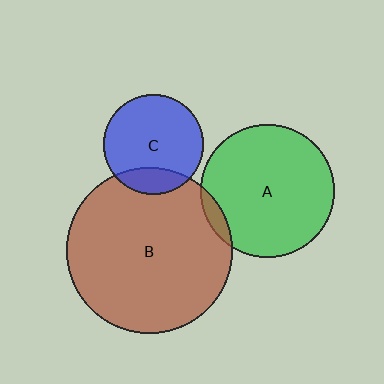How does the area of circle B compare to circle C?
Approximately 2.8 times.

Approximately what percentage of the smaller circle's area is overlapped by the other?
Approximately 20%.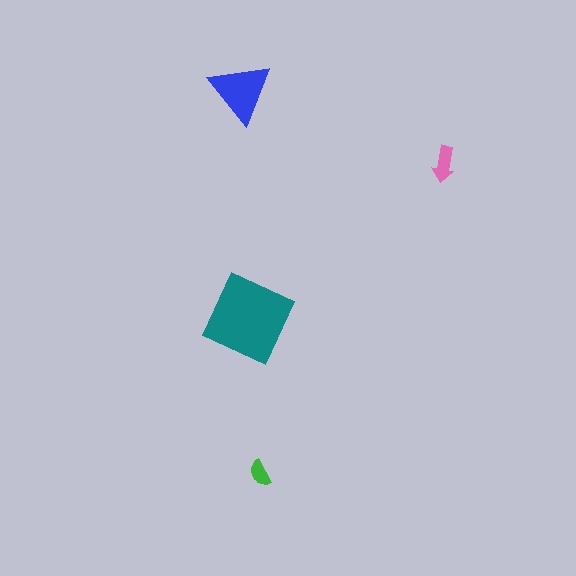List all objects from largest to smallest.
The teal square, the blue triangle, the pink arrow, the green semicircle.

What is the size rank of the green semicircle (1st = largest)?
4th.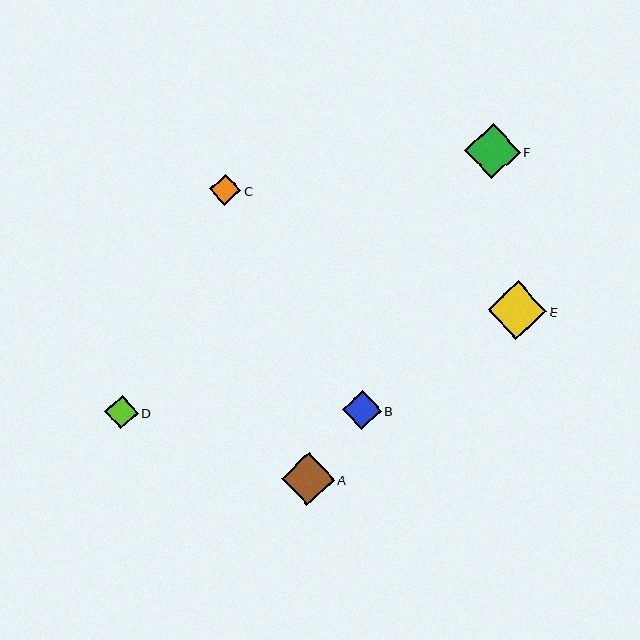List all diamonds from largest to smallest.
From largest to smallest: E, F, A, B, D, C.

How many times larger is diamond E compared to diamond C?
Diamond E is approximately 1.9 times the size of diamond C.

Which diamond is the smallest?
Diamond C is the smallest with a size of approximately 32 pixels.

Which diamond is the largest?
Diamond E is the largest with a size of approximately 59 pixels.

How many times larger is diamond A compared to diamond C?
Diamond A is approximately 1.7 times the size of diamond C.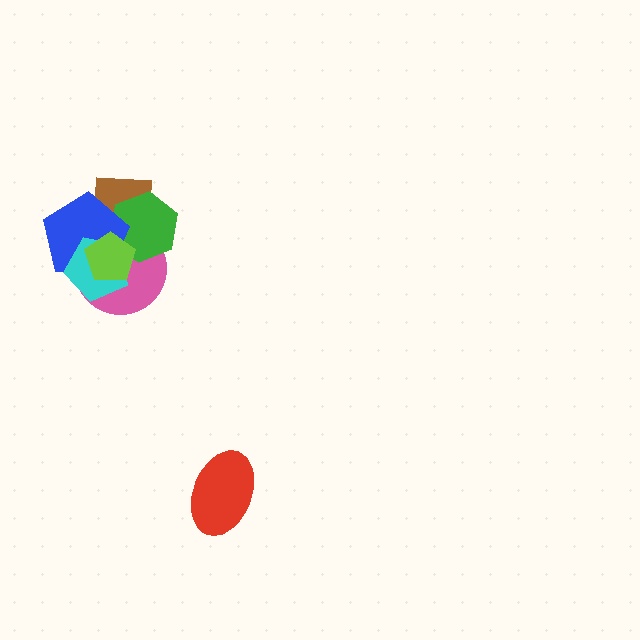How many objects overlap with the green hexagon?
5 objects overlap with the green hexagon.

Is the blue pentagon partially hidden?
Yes, it is partially covered by another shape.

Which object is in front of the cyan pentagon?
The lime pentagon is in front of the cyan pentagon.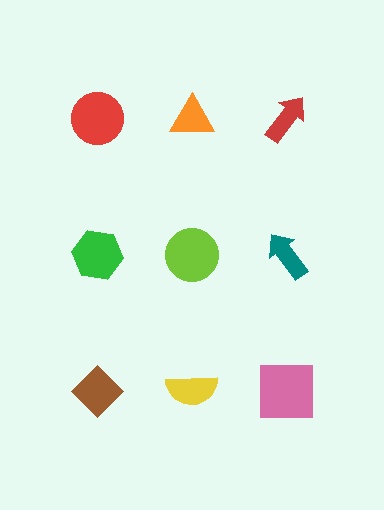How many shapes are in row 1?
3 shapes.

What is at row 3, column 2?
A yellow semicircle.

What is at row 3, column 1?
A brown diamond.